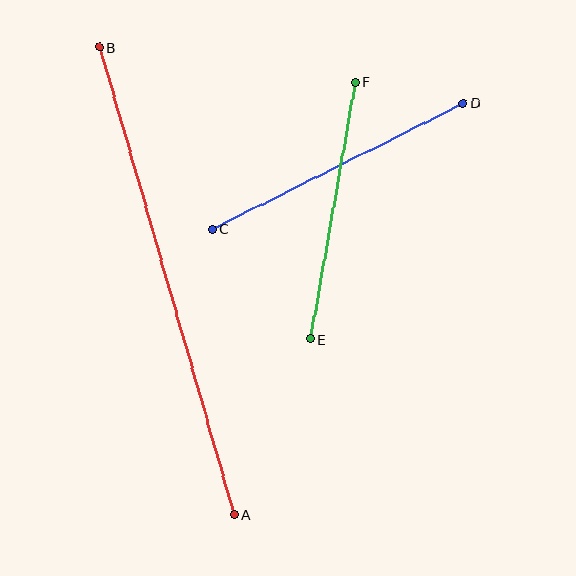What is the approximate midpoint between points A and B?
The midpoint is at approximately (167, 281) pixels.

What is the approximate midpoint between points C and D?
The midpoint is at approximately (338, 166) pixels.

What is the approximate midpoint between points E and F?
The midpoint is at approximately (333, 211) pixels.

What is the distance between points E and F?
The distance is approximately 260 pixels.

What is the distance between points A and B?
The distance is approximately 486 pixels.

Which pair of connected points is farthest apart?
Points A and B are farthest apart.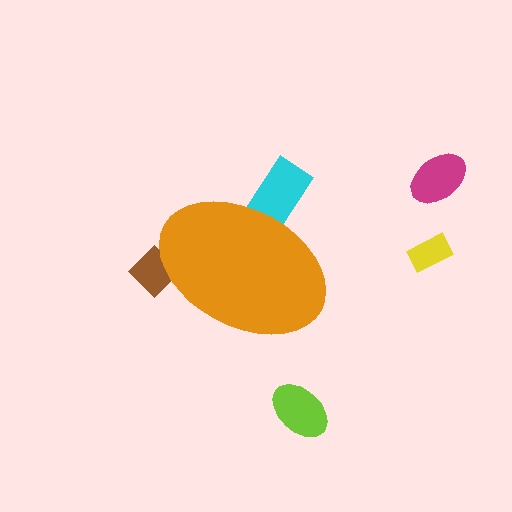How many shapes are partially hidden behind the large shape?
2 shapes are partially hidden.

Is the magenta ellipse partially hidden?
No, the magenta ellipse is fully visible.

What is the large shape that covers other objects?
An orange ellipse.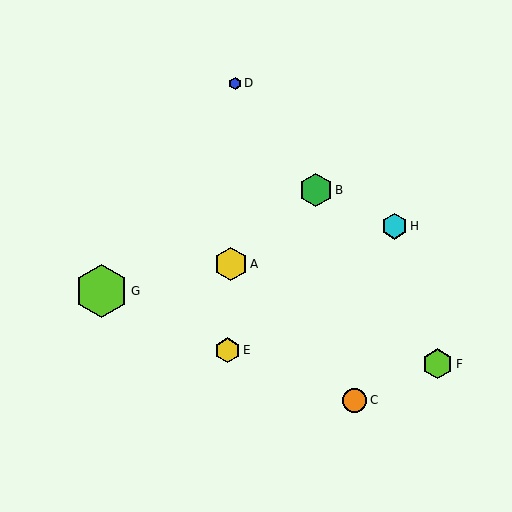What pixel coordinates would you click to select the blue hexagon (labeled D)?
Click at (235, 83) to select the blue hexagon D.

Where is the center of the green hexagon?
The center of the green hexagon is at (316, 190).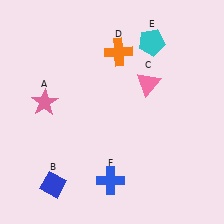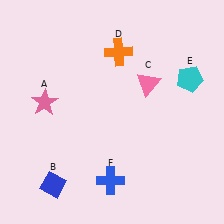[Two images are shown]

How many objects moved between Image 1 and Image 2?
1 object moved between the two images.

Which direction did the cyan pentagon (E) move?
The cyan pentagon (E) moved right.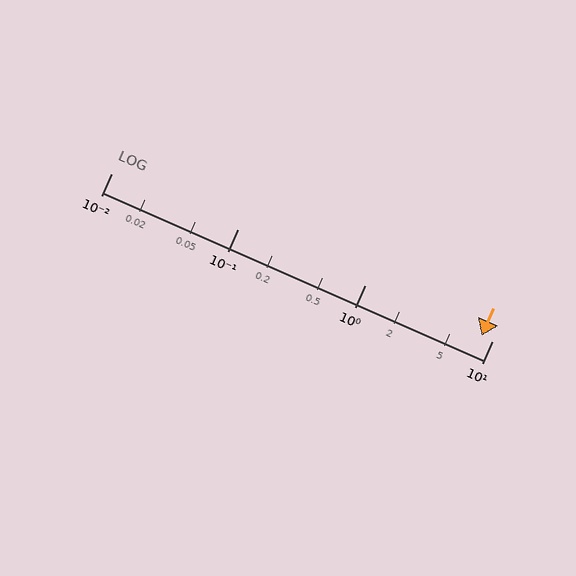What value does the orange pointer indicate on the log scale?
The pointer indicates approximately 8.3.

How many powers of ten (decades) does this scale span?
The scale spans 3 decades, from 0.01 to 10.